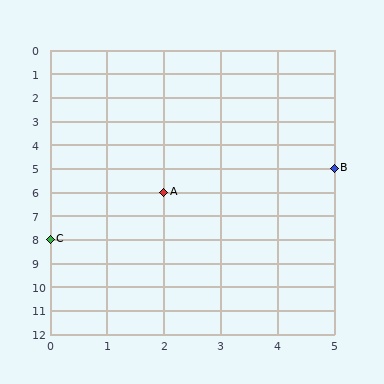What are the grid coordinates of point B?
Point B is at grid coordinates (5, 5).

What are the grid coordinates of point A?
Point A is at grid coordinates (2, 6).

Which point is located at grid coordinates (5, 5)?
Point B is at (5, 5).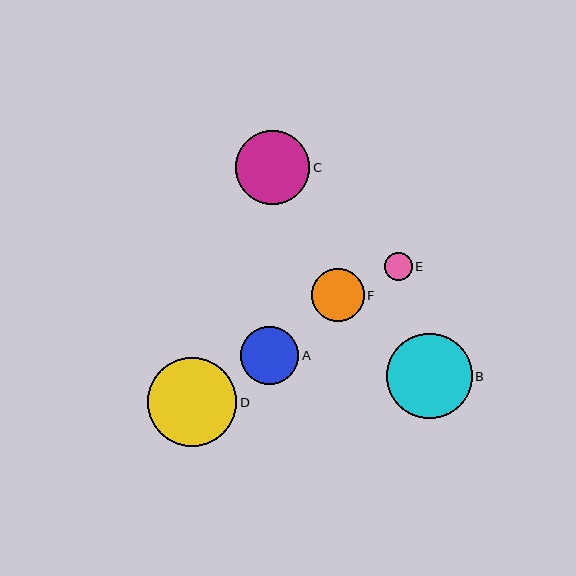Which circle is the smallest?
Circle E is the smallest with a size of approximately 28 pixels.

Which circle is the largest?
Circle D is the largest with a size of approximately 89 pixels.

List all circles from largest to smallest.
From largest to smallest: D, B, C, A, F, E.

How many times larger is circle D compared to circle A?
Circle D is approximately 1.5 times the size of circle A.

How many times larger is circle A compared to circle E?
Circle A is approximately 2.1 times the size of circle E.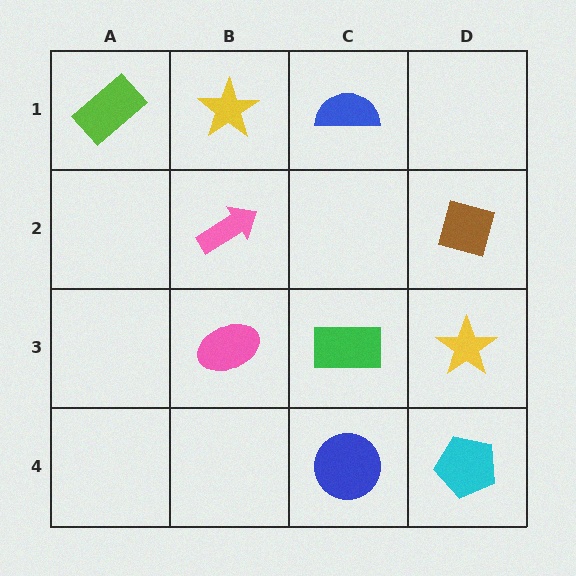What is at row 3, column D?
A yellow star.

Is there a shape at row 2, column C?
No, that cell is empty.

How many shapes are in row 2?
2 shapes.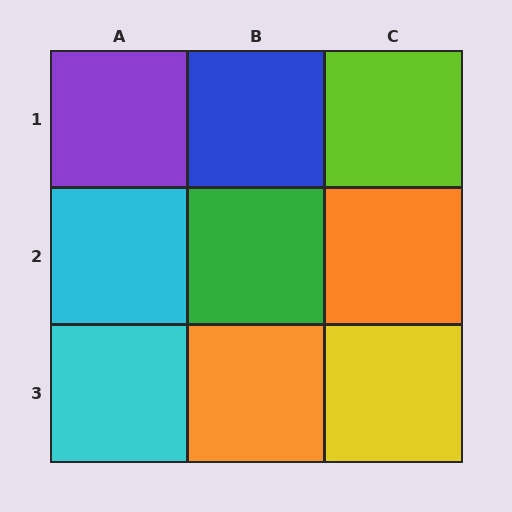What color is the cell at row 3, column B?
Orange.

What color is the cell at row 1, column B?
Blue.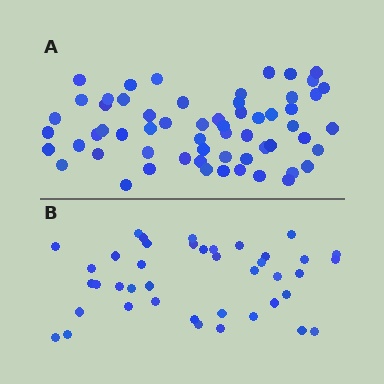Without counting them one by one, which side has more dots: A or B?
Region A (the top region) has more dots.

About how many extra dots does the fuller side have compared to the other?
Region A has approximately 20 more dots than region B.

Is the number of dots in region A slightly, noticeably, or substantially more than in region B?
Region A has substantially more. The ratio is roughly 1.5 to 1.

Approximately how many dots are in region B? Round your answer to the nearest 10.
About 40 dots. (The exact count is 41, which rounds to 40.)